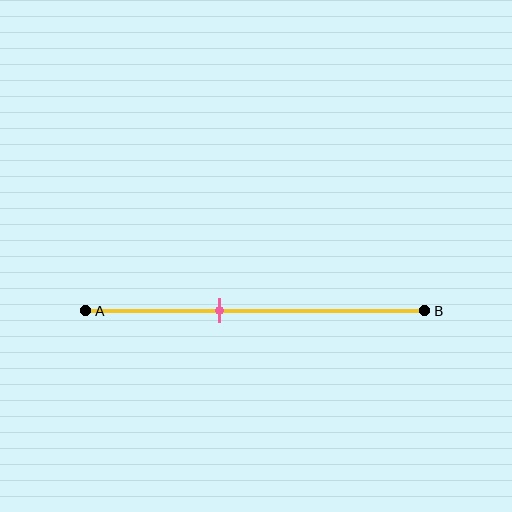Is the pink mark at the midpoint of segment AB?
No, the mark is at about 40% from A, not at the 50% midpoint.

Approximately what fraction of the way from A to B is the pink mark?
The pink mark is approximately 40% of the way from A to B.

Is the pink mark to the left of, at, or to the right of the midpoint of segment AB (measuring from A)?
The pink mark is to the left of the midpoint of segment AB.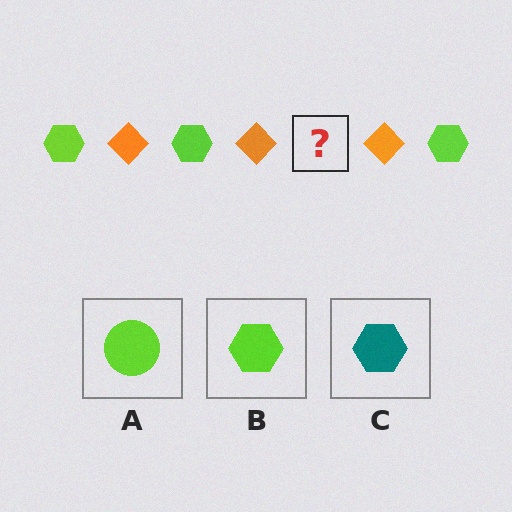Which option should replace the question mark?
Option B.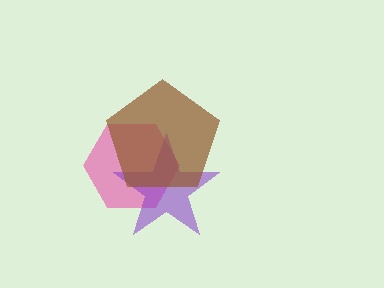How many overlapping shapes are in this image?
There are 3 overlapping shapes in the image.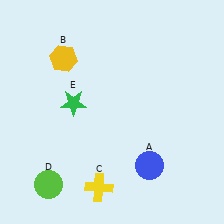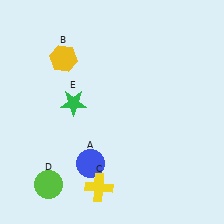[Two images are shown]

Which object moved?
The blue circle (A) moved left.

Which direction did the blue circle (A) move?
The blue circle (A) moved left.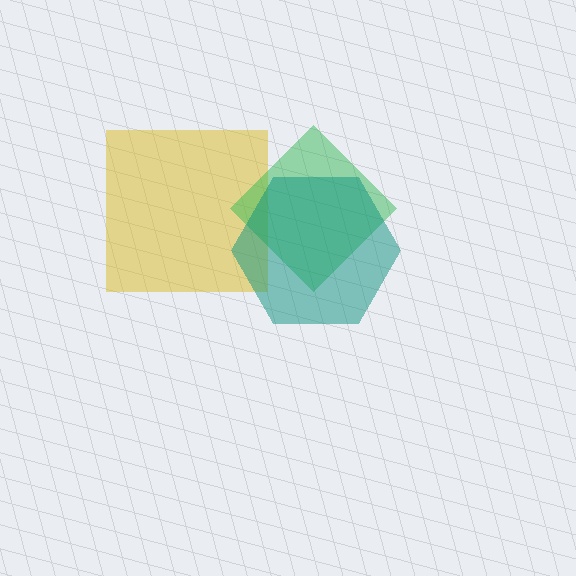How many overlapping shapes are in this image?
There are 3 overlapping shapes in the image.